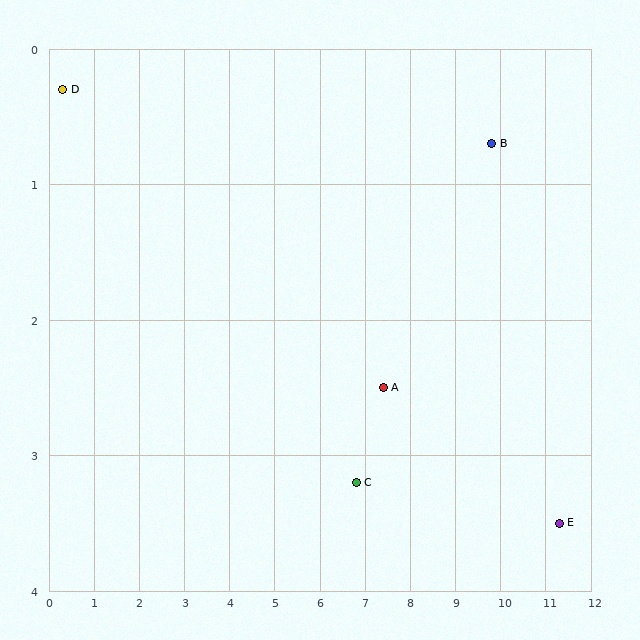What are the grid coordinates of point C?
Point C is at approximately (6.8, 3.2).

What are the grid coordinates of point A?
Point A is at approximately (7.4, 2.5).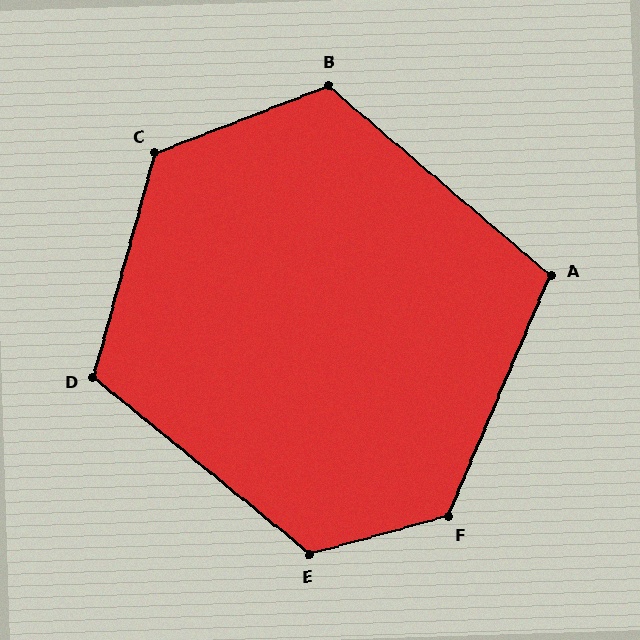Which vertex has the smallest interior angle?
A, at approximately 108 degrees.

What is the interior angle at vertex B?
Approximately 118 degrees (obtuse).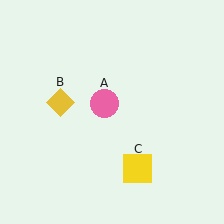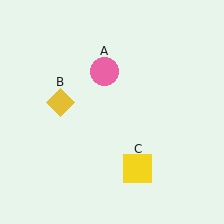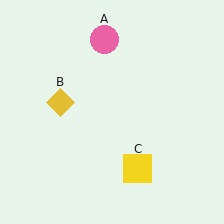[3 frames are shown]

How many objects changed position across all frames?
1 object changed position: pink circle (object A).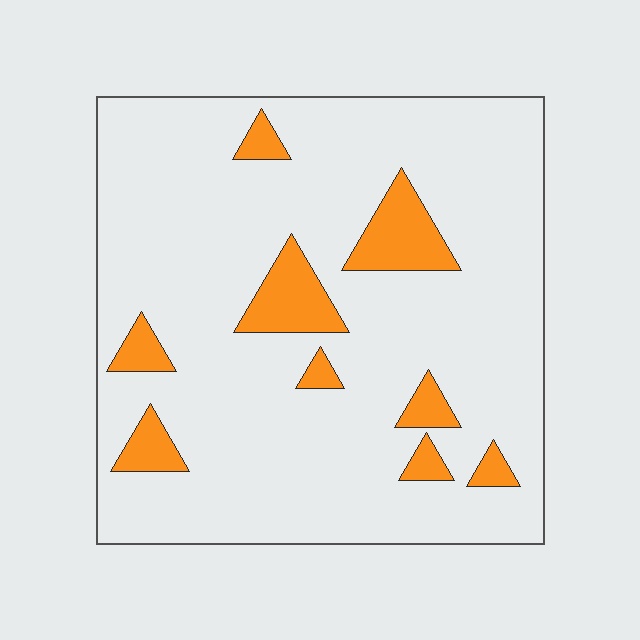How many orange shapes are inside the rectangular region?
9.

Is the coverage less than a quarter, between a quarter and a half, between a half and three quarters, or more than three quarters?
Less than a quarter.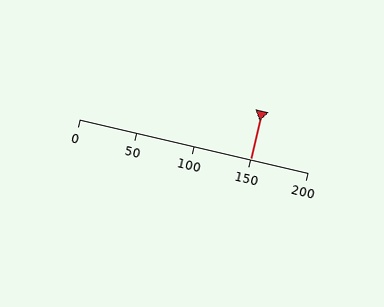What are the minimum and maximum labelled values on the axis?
The axis runs from 0 to 200.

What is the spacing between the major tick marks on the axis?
The major ticks are spaced 50 apart.